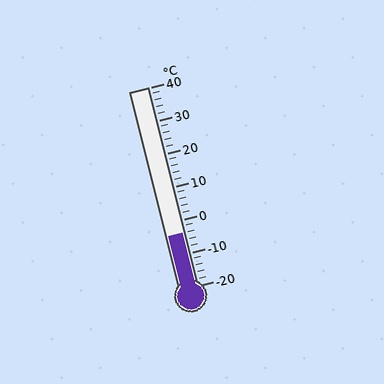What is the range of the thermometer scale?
The thermometer scale ranges from -20°C to 40°C.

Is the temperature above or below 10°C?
The temperature is below 10°C.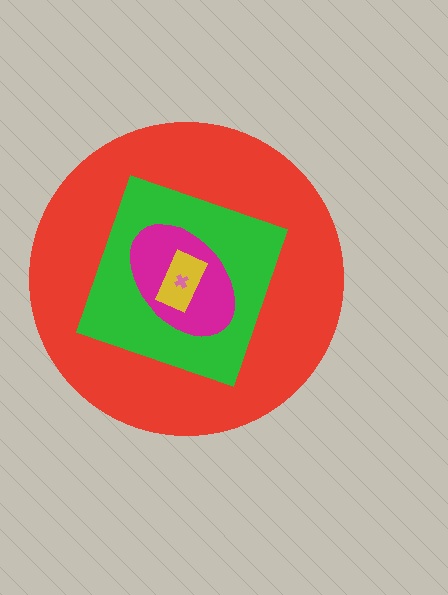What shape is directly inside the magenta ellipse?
The yellow rectangle.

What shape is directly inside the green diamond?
The magenta ellipse.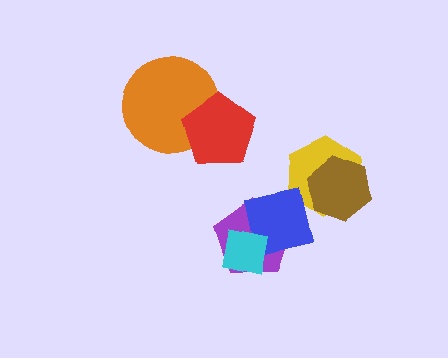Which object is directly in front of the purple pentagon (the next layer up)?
The blue square is directly in front of the purple pentagon.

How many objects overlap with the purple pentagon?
2 objects overlap with the purple pentagon.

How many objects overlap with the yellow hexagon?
1 object overlaps with the yellow hexagon.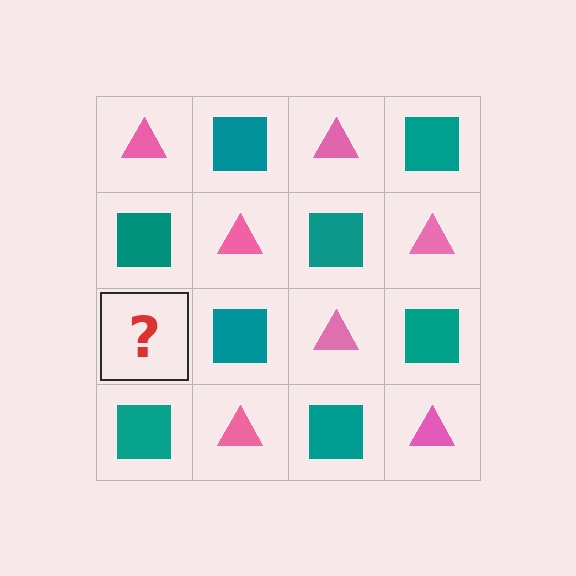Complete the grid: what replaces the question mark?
The question mark should be replaced with a pink triangle.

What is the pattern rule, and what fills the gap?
The rule is that it alternates pink triangle and teal square in a checkerboard pattern. The gap should be filled with a pink triangle.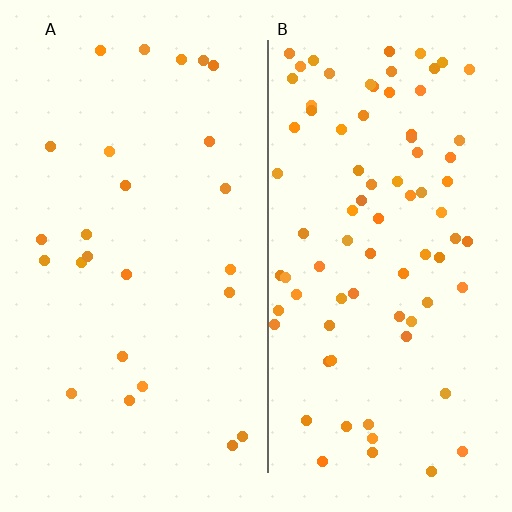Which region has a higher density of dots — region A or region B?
B (the right).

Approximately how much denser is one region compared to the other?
Approximately 3.2× — region B over region A.